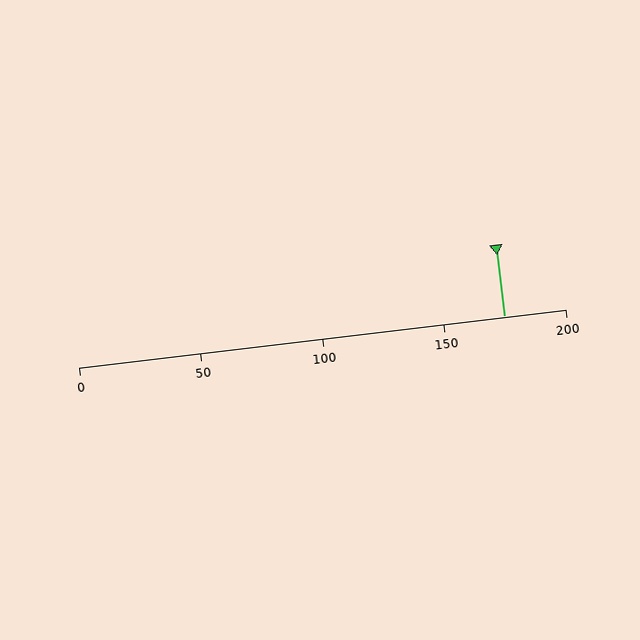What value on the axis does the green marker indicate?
The marker indicates approximately 175.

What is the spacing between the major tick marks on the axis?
The major ticks are spaced 50 apart.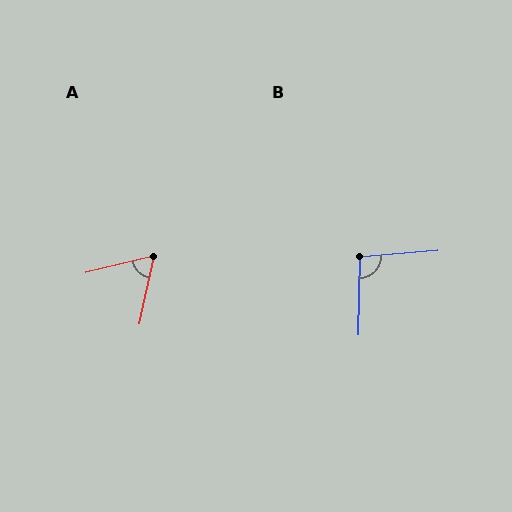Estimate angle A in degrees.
Approximately 64 degrees.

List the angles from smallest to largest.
A (64°), B (96°).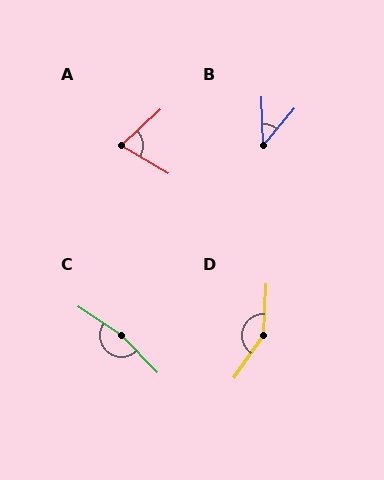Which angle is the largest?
C, at approximately 169 degrees.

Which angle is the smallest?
B, at approximately 42 degrees.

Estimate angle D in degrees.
Approximately 148 degrees.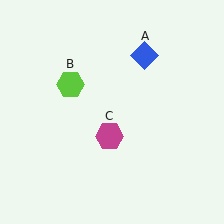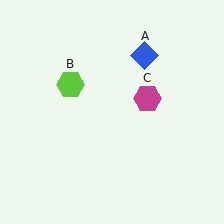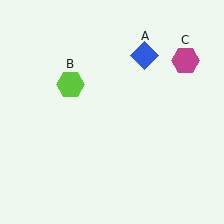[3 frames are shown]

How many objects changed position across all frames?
1 object changed position: magenta hexagon (object C).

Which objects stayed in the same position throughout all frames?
Blue diamond (object A) and lime hexagon (object B) remained stationary.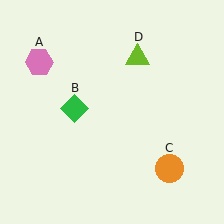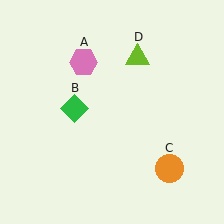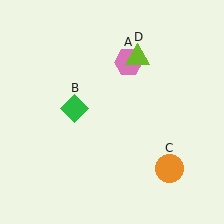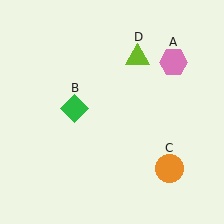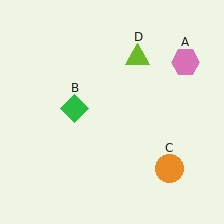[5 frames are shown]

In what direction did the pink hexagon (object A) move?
The pink hexagon (object A) moved right.